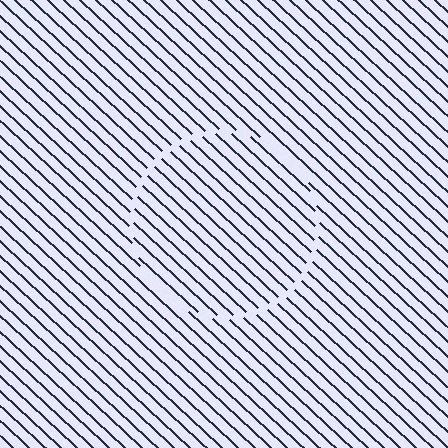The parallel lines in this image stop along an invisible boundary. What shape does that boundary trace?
An illusory circle. The interior of the shape contains the same grating, shifted by half a period — the contour is defined by the phase discontinuity where line-ends from the inner and outer gratings abut.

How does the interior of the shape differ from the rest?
The interior of the shape contains the same grating, shifted by half a period — the contour is defined by the phase discontinuity where line-ends from the inner and outer gratings abut.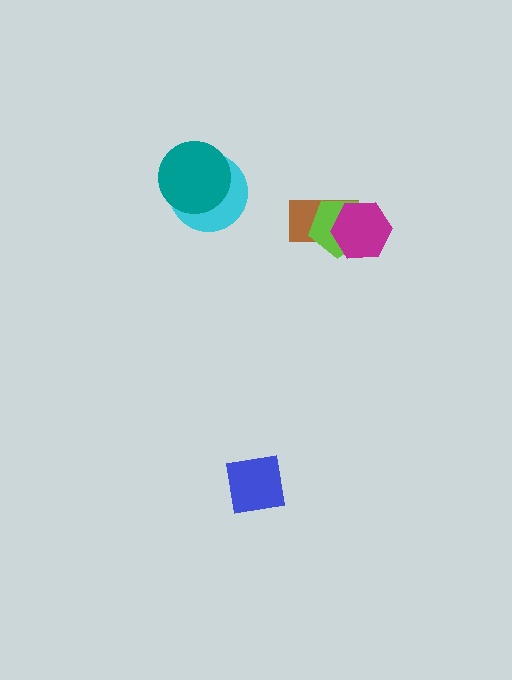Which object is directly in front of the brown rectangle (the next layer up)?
The lime pentagon is directly in front of the brown rectangle.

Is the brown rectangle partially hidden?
Yes, it is partially covered by another shape.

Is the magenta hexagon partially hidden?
No, no other shape covers it.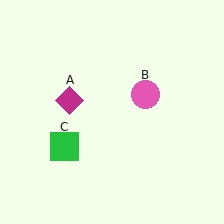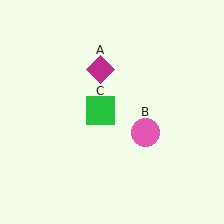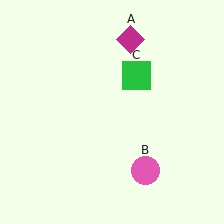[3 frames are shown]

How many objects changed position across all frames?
3 objects changed position: magenta diamond (object A), pink circle (object B), green square (object C).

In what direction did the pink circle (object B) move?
The pink circle (object B) moved down.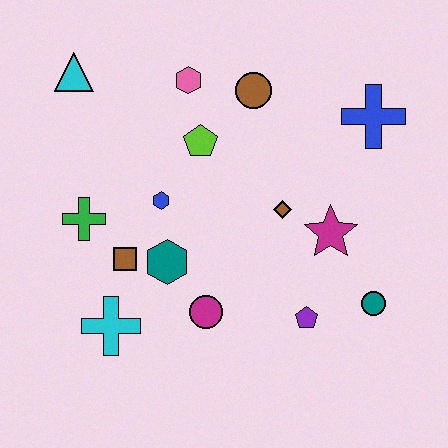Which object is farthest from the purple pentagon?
The cyan triangle is farthest from the purple pentagon.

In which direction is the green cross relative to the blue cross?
The green cross is to the left of the blue cross.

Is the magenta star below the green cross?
Yes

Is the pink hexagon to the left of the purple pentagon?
Yes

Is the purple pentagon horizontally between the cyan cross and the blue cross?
Yes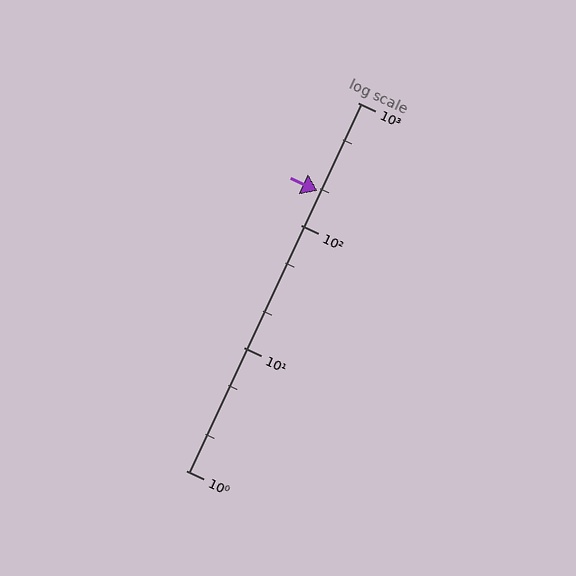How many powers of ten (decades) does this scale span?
The scale spans 3 decades, from 1 to 1000.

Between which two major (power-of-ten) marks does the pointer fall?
The pointer is between 100 and 1000.